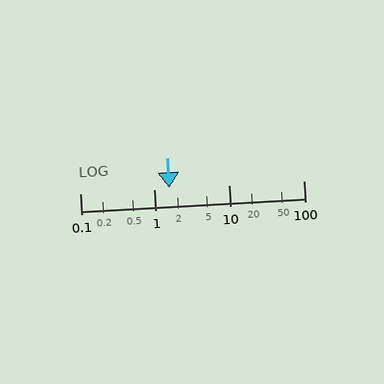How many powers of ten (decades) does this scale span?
The scale spans 3 decades, from 0.1 to 100.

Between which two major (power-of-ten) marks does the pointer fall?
The pointer is between 1 and 10.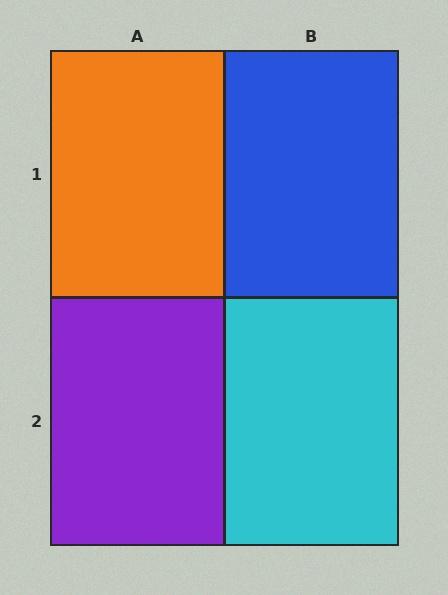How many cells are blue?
1 cell is blue.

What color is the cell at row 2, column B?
Cyan.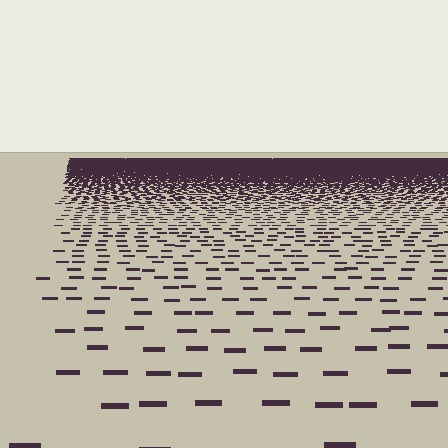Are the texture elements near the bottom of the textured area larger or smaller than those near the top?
Larger. Near the bottom, elements are closer to the viewer and appear at a bigger on-screen size.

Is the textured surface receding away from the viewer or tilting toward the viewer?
The surface is receding away from the viewer. Texture elements get smaller and denser toward the top.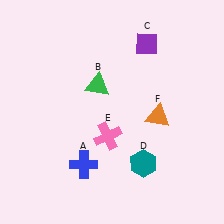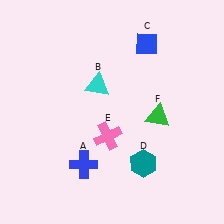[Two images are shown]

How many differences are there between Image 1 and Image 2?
There are 3 differences between the two images.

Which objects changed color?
B changed from green to cyan. C changed from purple to blue. F changed from orange to green.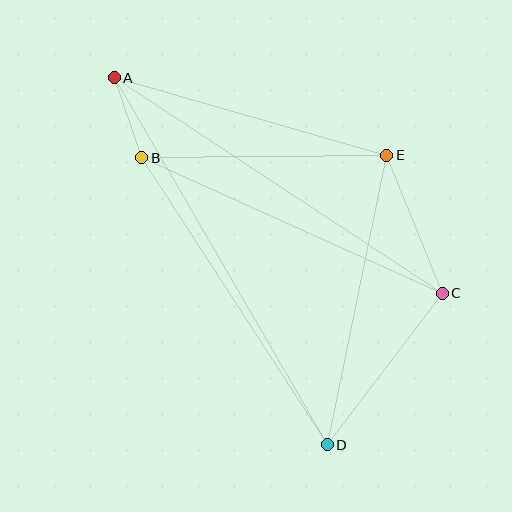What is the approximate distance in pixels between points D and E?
The distance between D and E is approximately 296 pixels.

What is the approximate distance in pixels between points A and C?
The distance between A and C is approximately 392 pixels.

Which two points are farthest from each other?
Points A and D are farthest from each other.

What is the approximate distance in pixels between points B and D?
The distance between B and D is approximately 342 pixels.